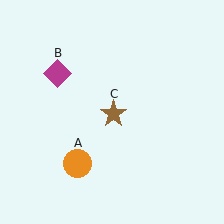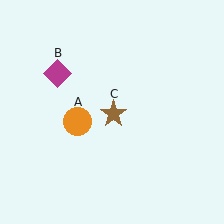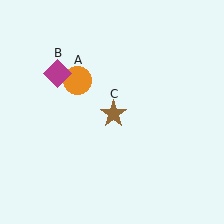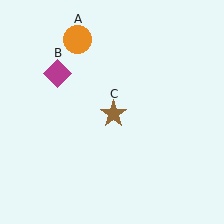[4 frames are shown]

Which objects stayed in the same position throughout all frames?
Magenta diamond (object B) and brown star (object C) remained stationary.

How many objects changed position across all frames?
1 object changed position: orange circle (object A).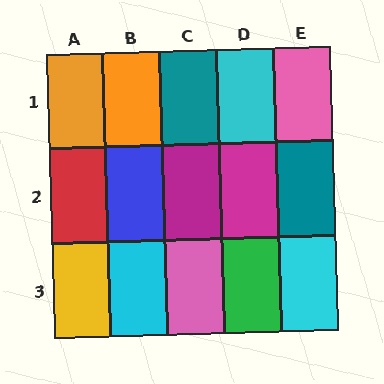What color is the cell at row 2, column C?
Magenta.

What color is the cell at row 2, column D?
Magenta.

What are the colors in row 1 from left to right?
Orange, orange, teal, cyan, pink.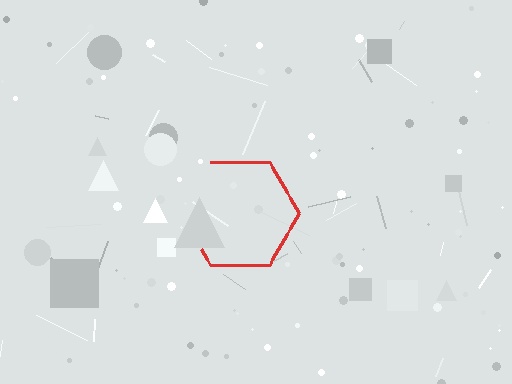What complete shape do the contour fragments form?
The contour fragments form a hexagon.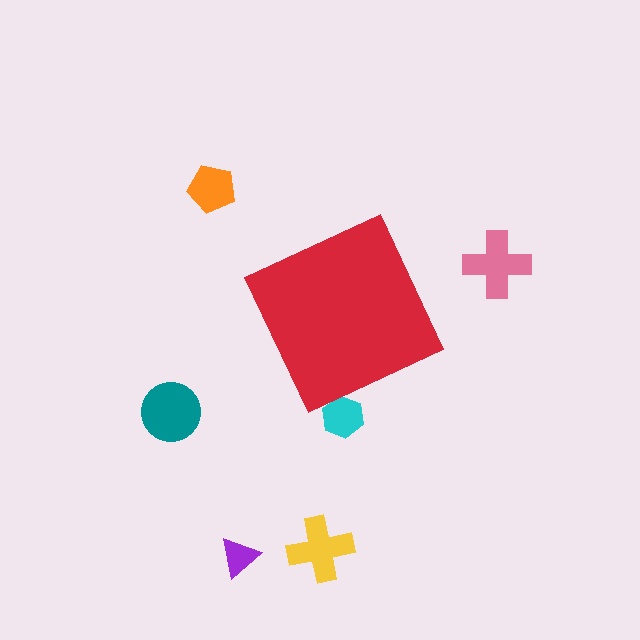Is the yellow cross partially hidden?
No, the yellow cross is fully visible.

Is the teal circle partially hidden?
No, the teal circle is fully visible.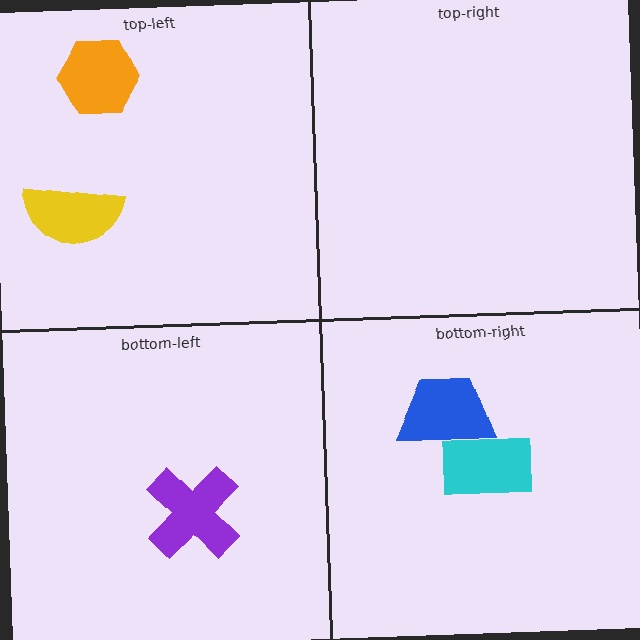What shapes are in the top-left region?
The yellow semicircle, the orange hexagon.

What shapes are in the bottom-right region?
The cyan rectangle, the blue trapezoid.